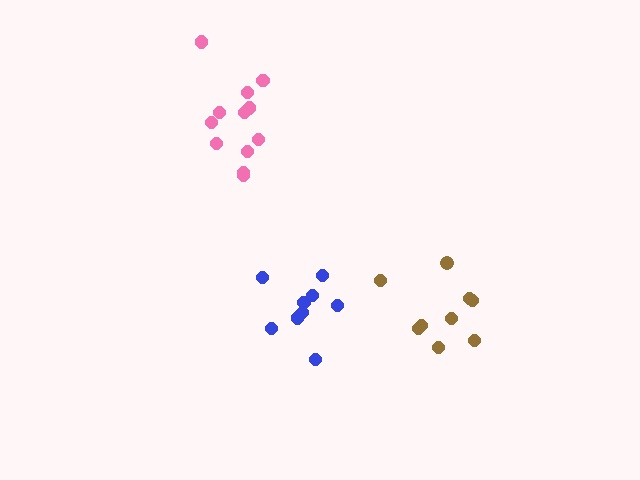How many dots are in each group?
Group 1: 12 dots, Group 2: 9 dots, Group 3: 9 dots (30 total).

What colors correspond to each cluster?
The clusters are colored: pink, blue, brown.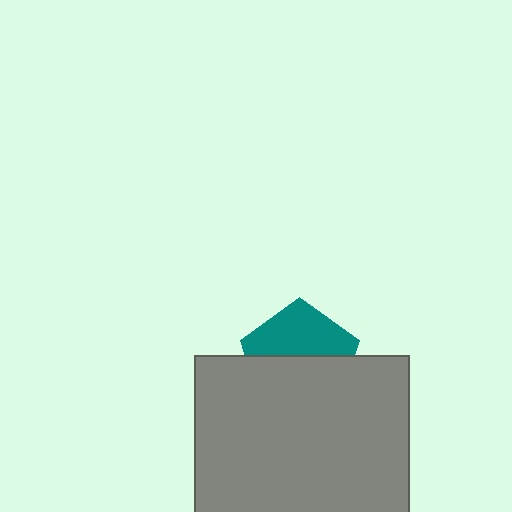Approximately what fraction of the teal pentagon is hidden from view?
Roughly 54% of the teal pentagon is hidden behind the gray rectangle.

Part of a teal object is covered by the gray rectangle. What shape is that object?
It is a pentagon.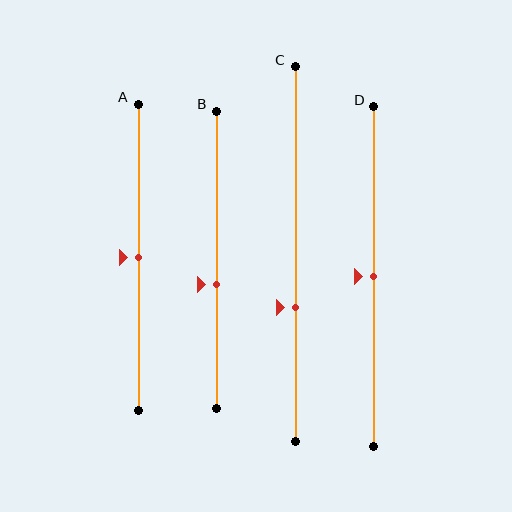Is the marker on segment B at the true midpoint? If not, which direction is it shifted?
No, the marker on segment B is shifted downward by about 8% of the segment length.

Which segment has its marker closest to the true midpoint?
Segment A has its marker closest to the true midpoint.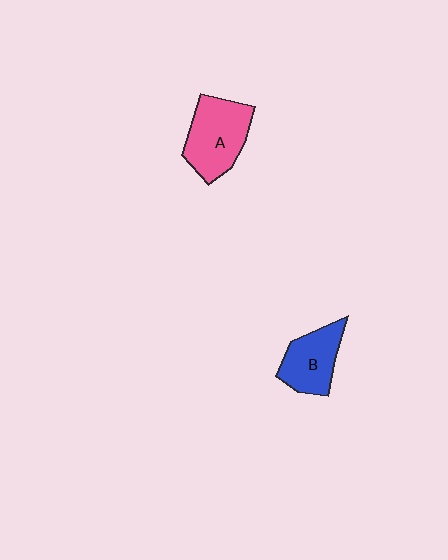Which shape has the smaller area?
Shape B (blue).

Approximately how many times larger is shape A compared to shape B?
Approximately 1.3 times.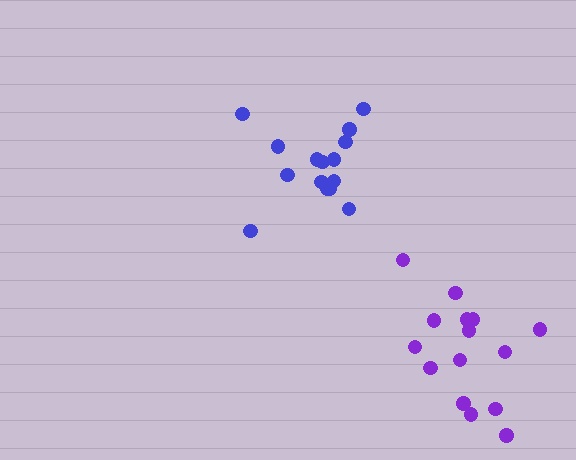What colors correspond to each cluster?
The clusters are colored: blue, purple.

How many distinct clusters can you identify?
There are 2 distinct clusters.